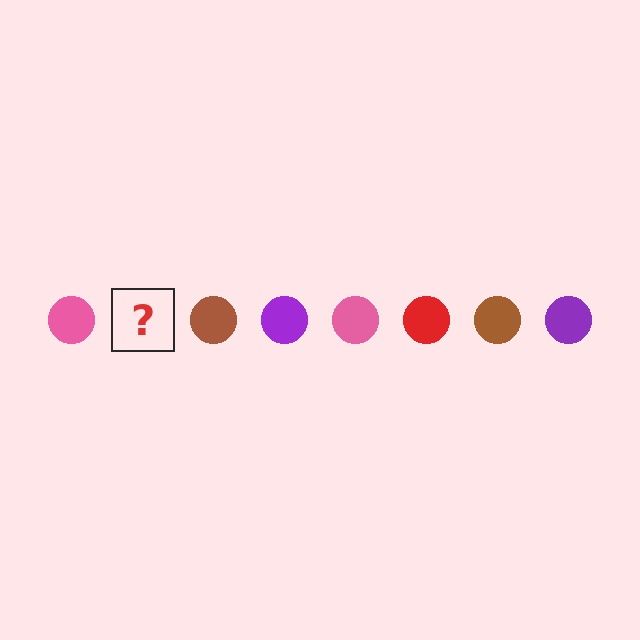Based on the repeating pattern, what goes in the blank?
The blank should be a red circle.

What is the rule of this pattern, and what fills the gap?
The rule is that the pattern cycles through pink, red, brown, purple circles. The gap should be filled with a red circle.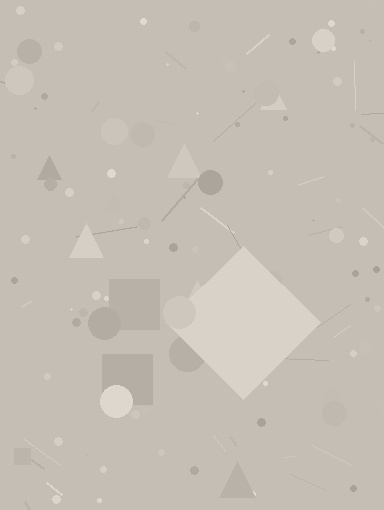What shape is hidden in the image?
A diamond is hidden in the image.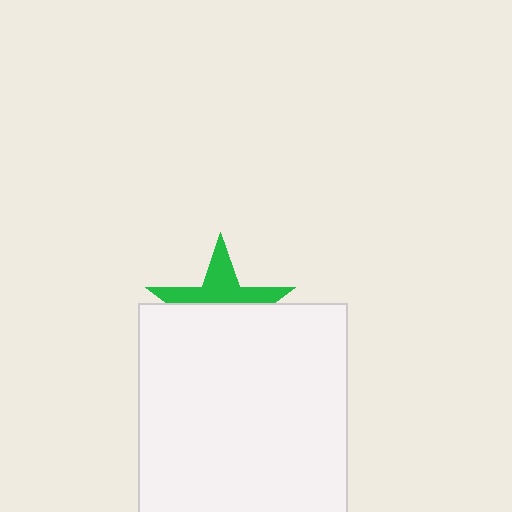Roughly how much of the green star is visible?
A small part of it is visible (roughly 43%).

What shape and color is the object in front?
The object in front is a white rectangle.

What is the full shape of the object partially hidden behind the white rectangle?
The partially hidden object is a green star.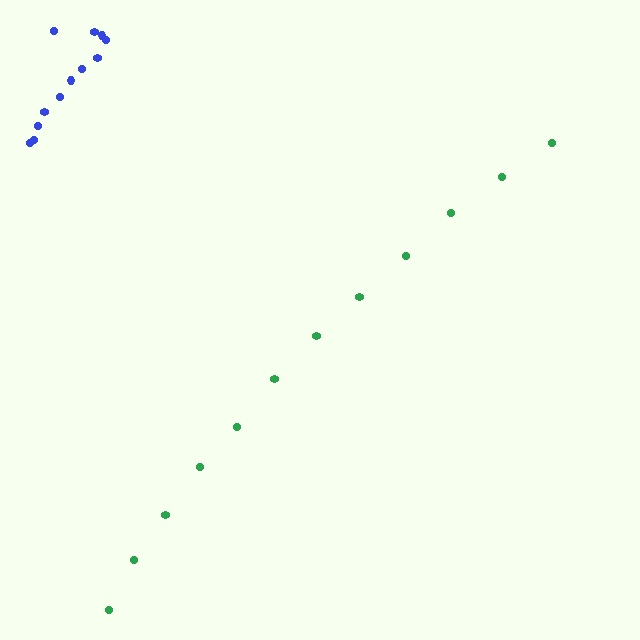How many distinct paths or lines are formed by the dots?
There are 2 distinct paths.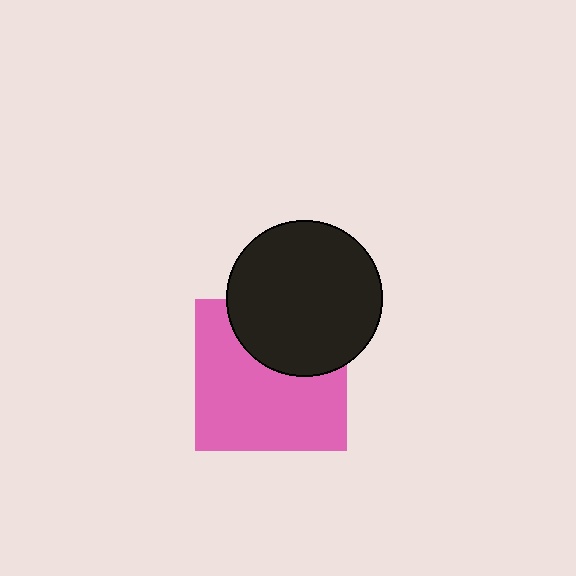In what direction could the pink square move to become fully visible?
The pink square could move down. That would shift it out from behind the black circle entirely.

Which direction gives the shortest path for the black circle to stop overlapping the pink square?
Moving up gives the shortest separation.